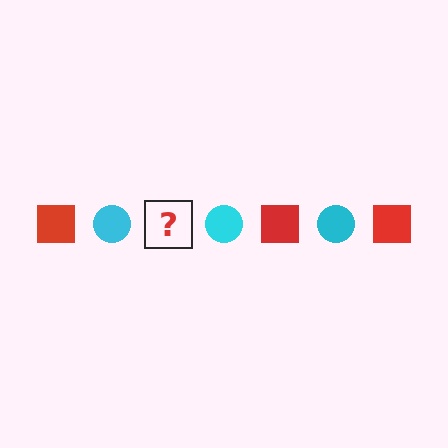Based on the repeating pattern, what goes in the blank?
The blank should be a red square.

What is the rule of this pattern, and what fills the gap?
The rule is that the pattern alternates between red square and cyan circle. The gap should be filled with a red square.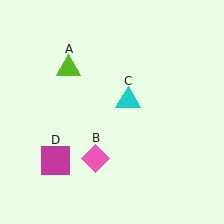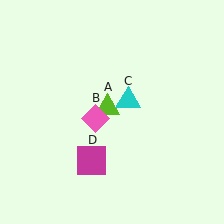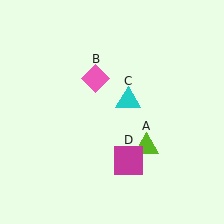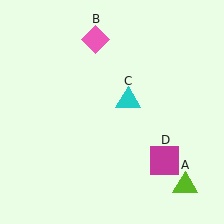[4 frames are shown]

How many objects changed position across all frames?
3 objects changed position: lime triangle (object A), pink diamond (object B), magenta square (object D).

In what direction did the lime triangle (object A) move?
The lime triangle (object A) moved down and to the right.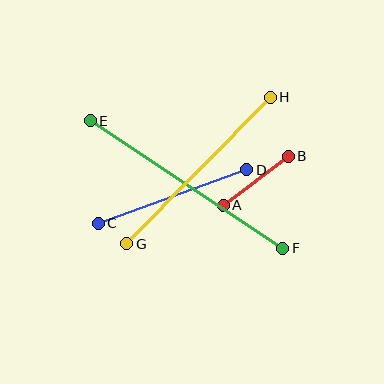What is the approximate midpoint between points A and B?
The midpoint is at approximately (256, 181) pixels.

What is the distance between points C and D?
The distance is approximately 157 pixels.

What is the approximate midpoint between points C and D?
The midpoint is at approximately (173, 197) pixels.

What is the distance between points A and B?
The distance is approximately 81 pixels.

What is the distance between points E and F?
The distance is approximately 231 pixels.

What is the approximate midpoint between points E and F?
The midpoint is at approximately (187, 184) pixels.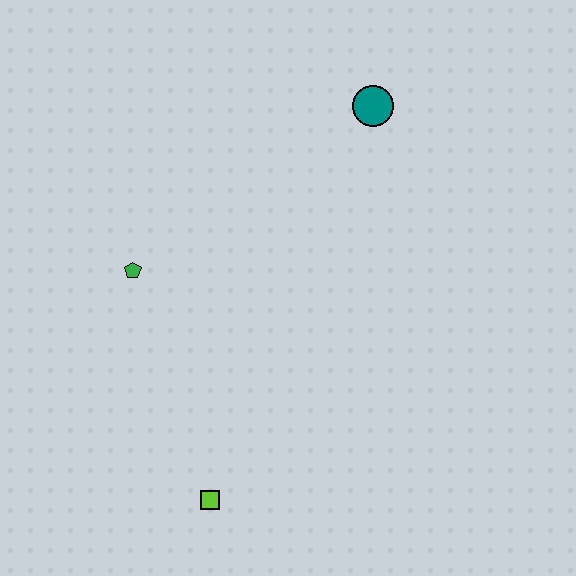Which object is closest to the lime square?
The green pentagon is closest to the lime square.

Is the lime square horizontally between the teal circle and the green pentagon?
Yes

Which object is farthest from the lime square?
The teal circle is farthest from the lime square.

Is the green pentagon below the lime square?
No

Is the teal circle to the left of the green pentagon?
No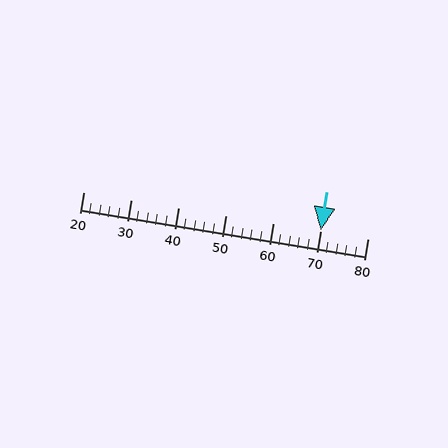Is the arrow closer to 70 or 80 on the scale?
The arrow is closer to 70.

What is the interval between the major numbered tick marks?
The major tick marks are spaced 10 units apart.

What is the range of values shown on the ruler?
The ruler shows values from 20 to 80.